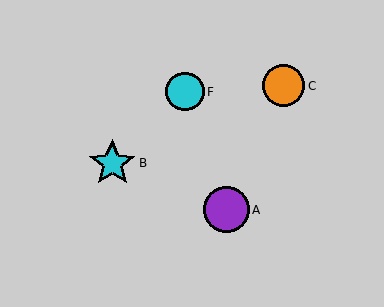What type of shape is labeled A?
Shape A is a purple circle.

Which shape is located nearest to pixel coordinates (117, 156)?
The cyan star (labeled B) at (112, 163) is nearest to that location.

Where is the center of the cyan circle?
The center of the cyan circle is at (185, 92).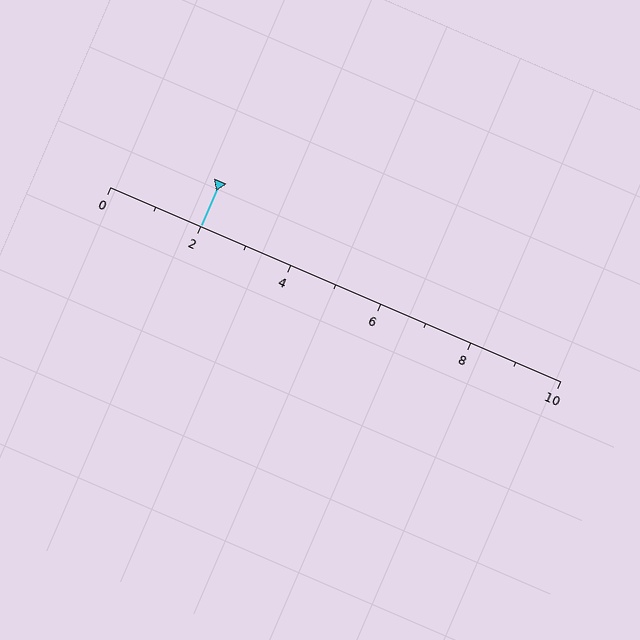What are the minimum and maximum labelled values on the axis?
The axis runs from 0 to 10.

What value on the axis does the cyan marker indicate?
The marker indicates approximately 2.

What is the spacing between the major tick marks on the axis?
The major ticks are spaced 2 apart.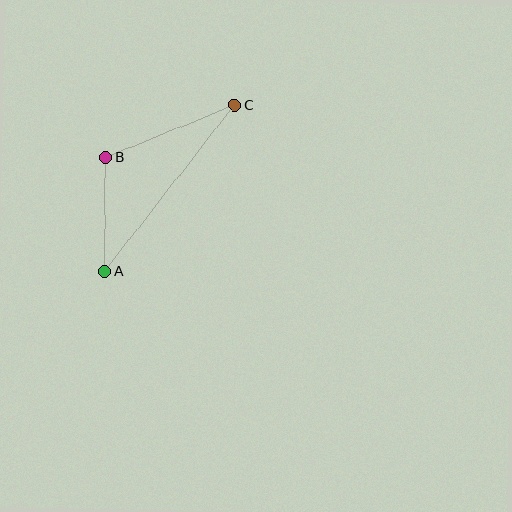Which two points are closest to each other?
Points A and B are closest to each other.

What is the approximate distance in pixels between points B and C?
The distance between B and C is approximately 139 pixels.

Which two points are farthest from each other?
Points A and C are farthest from each other.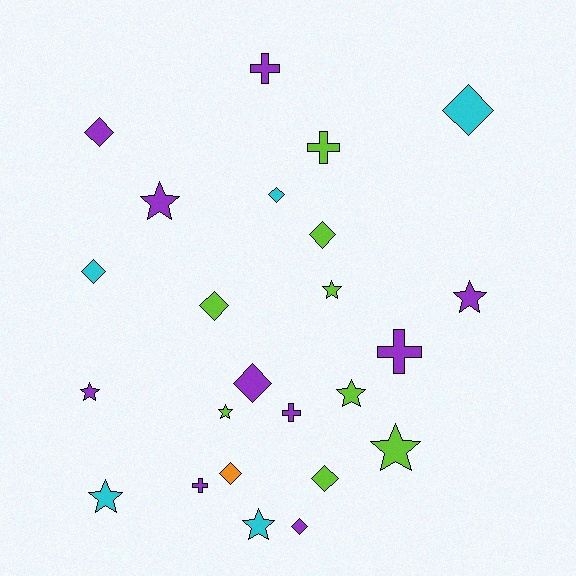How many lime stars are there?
There are 4 lime stars.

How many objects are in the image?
There are 24 objects.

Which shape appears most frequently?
Diamond, with 10 objects.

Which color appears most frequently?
Purple, with 10 objects.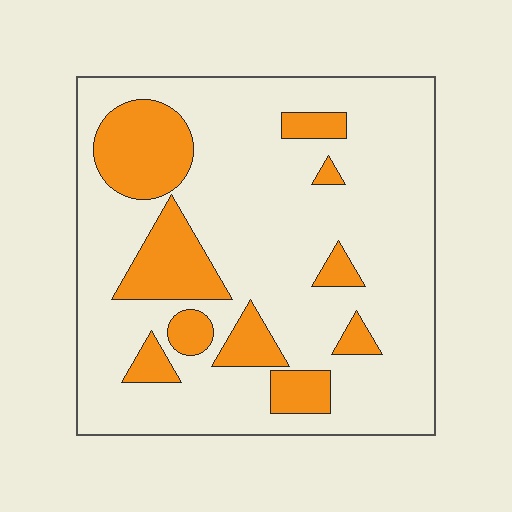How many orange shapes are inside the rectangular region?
10.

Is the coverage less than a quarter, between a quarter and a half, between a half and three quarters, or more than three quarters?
Less than a quarter.